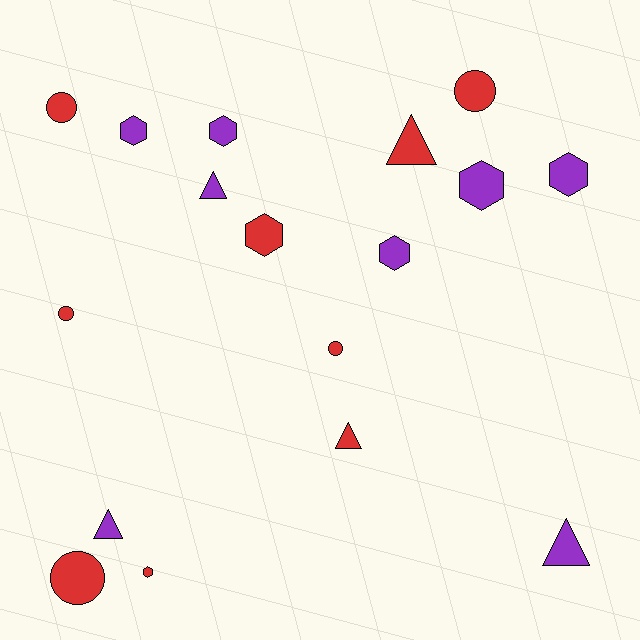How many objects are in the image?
There are 17 objects.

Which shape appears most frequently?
Hexagon, with 7 objects.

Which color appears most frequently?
Red, with 9 objects.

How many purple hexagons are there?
There are 5 purple hexagons.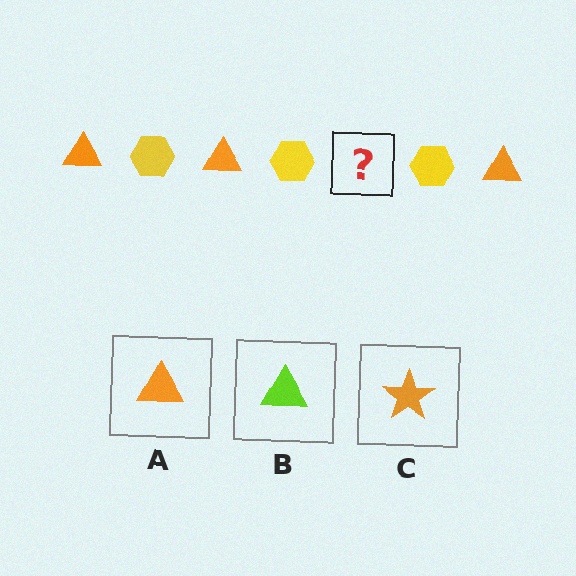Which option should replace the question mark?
Option A.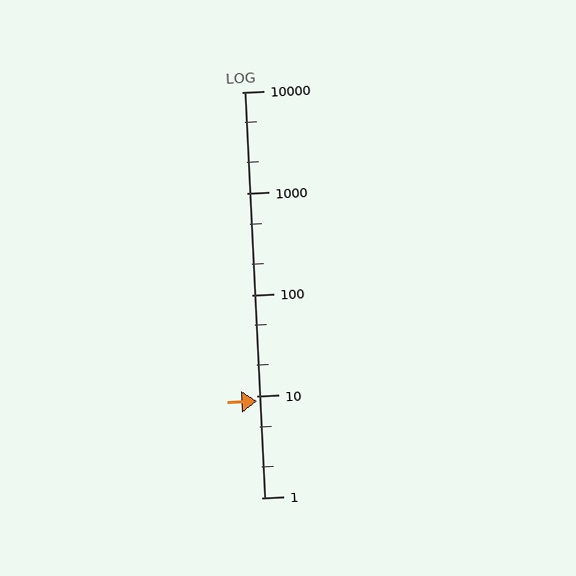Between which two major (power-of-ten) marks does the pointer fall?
The pointer is between 1 and 10.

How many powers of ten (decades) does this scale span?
The scale spans 4 decades, from 1 to 10000.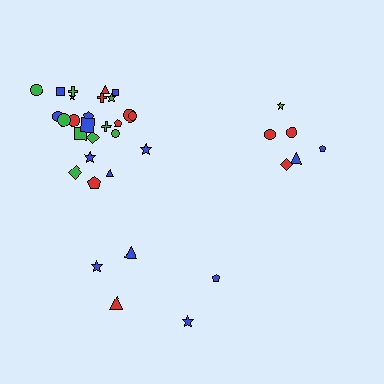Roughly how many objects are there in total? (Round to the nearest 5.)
Roughly 35 objects in total.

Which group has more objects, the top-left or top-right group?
The top-left group.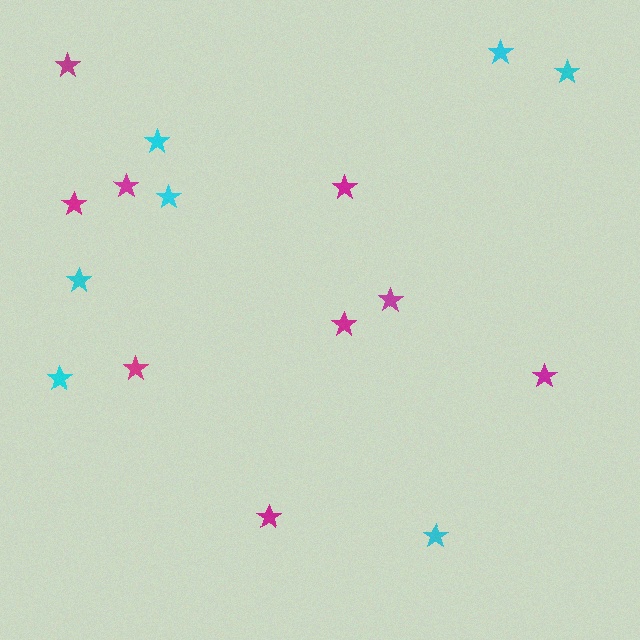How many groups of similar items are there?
There are 2 groups: one group of magenta stars (9) and one group of cyan stars (7).